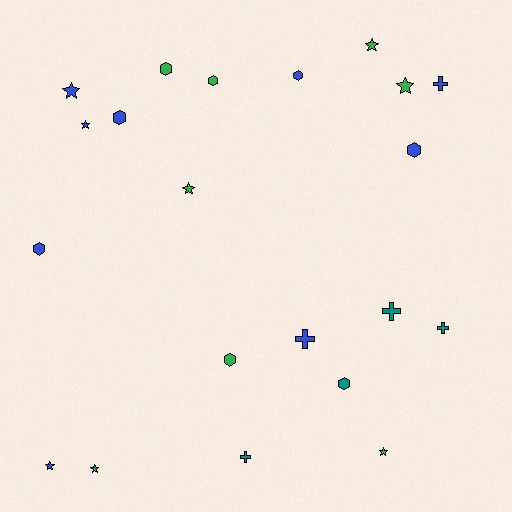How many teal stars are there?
There is 1 teal star.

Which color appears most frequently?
Blue, with 9 objects.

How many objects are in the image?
There are 21 objects.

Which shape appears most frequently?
Hexagon, with 8 objects.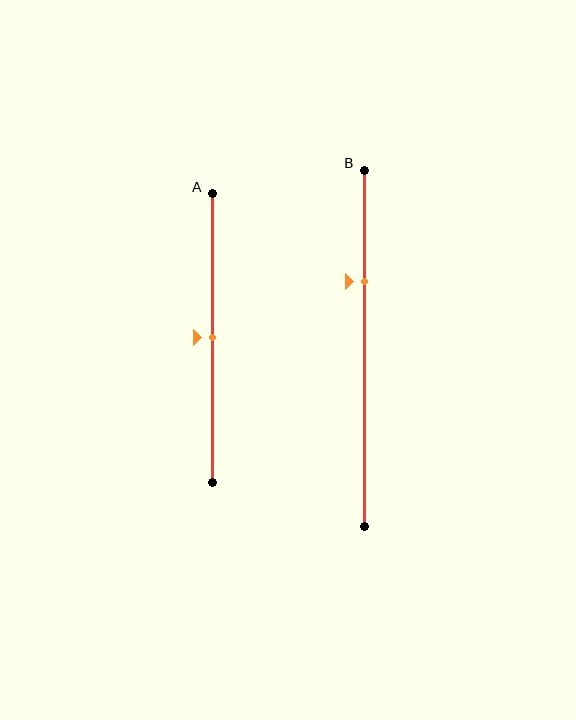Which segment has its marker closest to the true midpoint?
Segment A has its marker closest to the true midpoint.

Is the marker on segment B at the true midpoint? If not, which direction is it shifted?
No, the marker on segment B is shifted upward by about 19% of the segment length.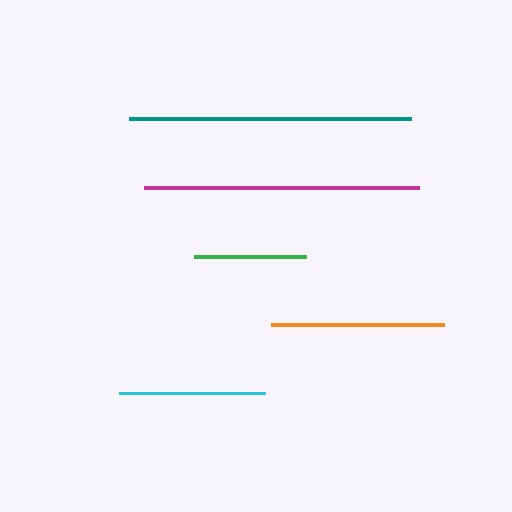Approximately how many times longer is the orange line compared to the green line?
The orange line is approximately 1.5 times the length of the green line.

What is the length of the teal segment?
The teal segment is approximately 282 pixels long.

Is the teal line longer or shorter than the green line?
The teal line is longer than the green line.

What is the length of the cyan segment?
The cyan segment is approximately 146 pixels long.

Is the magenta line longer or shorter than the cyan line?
The magenta line is longer than the cyan line.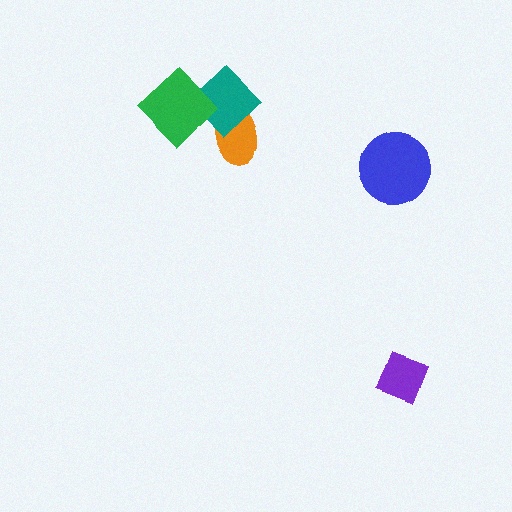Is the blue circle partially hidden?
No, no other shape covers it.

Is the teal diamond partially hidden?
Yes, it is partially covered by another shape.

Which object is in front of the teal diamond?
The green diamond is in front of the teal diamond.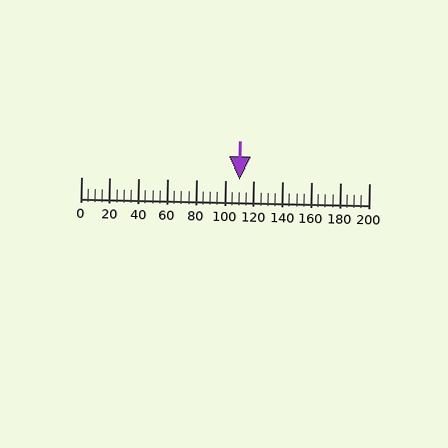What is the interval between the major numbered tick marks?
The major tick marks are spaced 20 units apart.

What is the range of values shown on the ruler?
The ruler shows values from 0 to 200.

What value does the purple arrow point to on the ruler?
The purple arrow points to approximately 110.